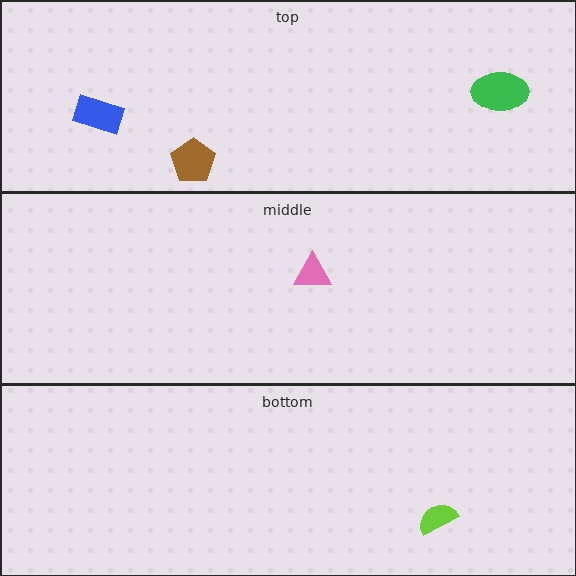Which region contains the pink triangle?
The middle region.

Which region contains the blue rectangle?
The top region.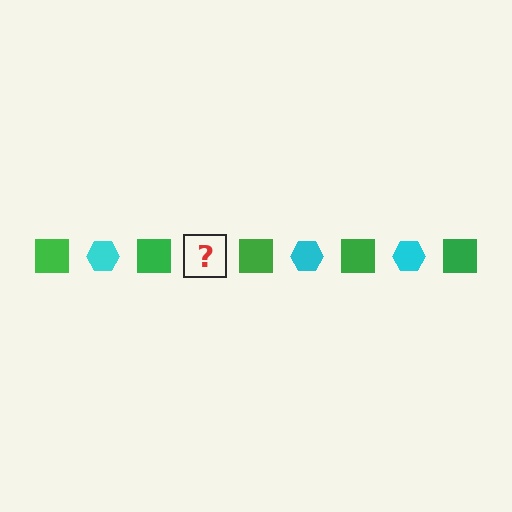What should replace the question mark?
The question mark should be replaced with a cyan hexagon.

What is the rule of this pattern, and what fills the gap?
The rule is that the pattern alternates between green square and cyan hexagon. The gap should be filled with a cyan hexagon.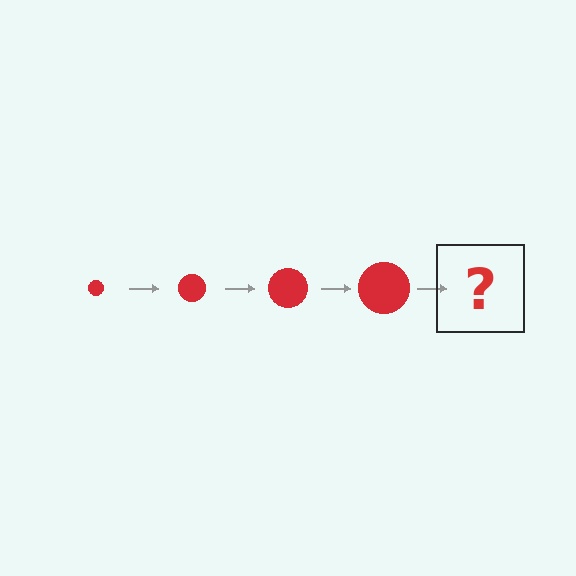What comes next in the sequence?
The next element should be a red circle, larger than the previous one.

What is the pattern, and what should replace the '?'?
The pattern is that the circle gets progressively larger each step. The '?' should be a red circle, larger than the previous one.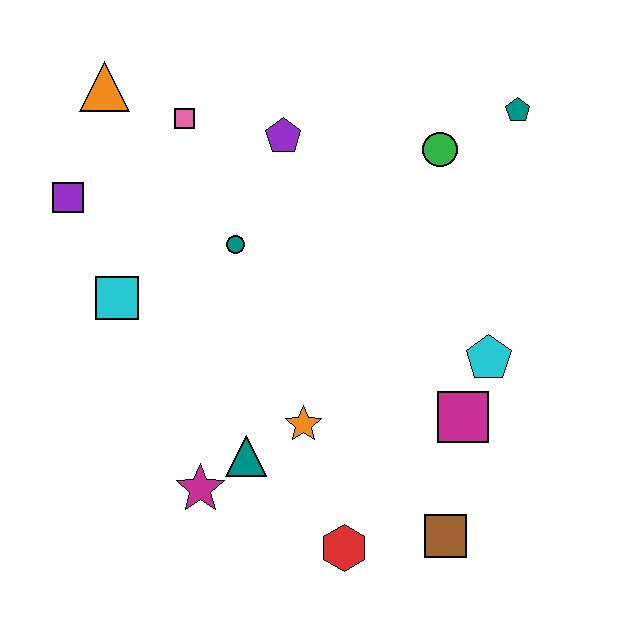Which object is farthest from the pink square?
The brown square is farthest from the pink square.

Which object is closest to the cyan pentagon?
The magenta square is closest to the cyan pentagon.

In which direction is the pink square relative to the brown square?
The pink square is above the brown square.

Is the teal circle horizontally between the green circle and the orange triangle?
Yes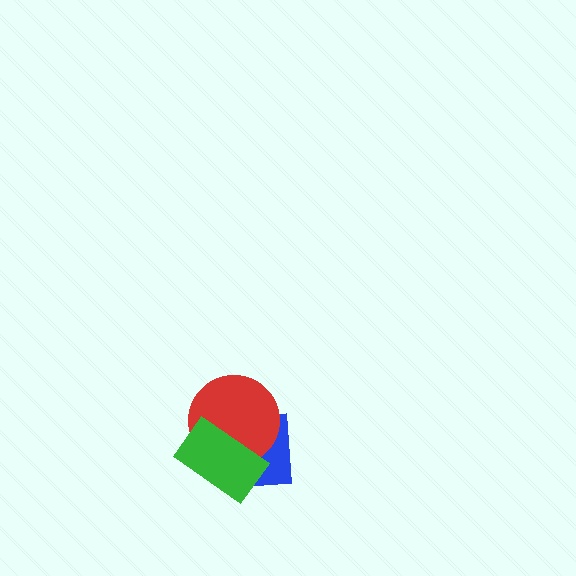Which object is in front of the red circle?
The green rectangle is in front of the red circle.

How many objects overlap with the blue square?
2 objects overlap with the blue square.